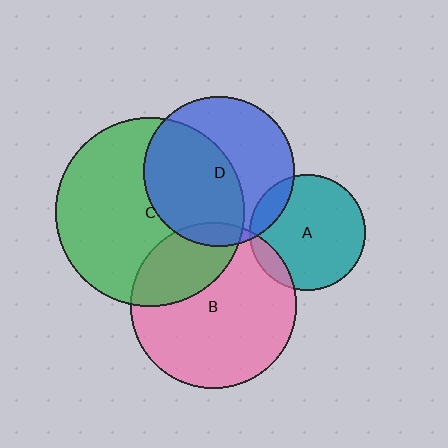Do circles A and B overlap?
Yes.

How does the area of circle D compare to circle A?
Approximately 1.7 times.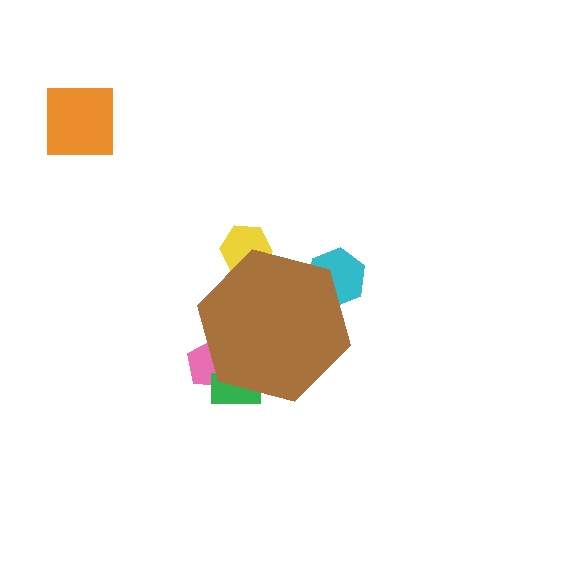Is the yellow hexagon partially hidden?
Yes, the yellow hexagon is partially hidden behind the brown hexagon.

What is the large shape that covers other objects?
A brown hexagon.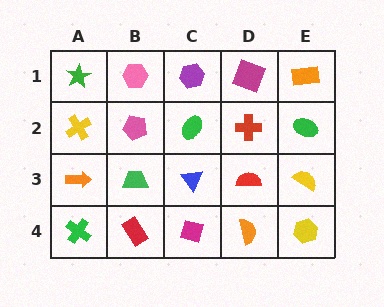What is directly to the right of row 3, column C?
A red semicircle.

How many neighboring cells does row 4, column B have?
3.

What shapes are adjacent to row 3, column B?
A pink pentagon (row 2, column B), a red rectangle (row 4, column B), an orange arrow (row 3, column A), a blue triangle (row 3, column C).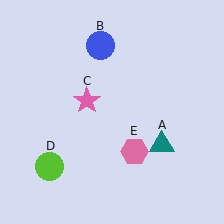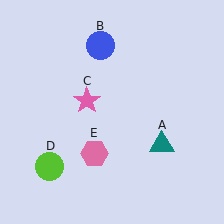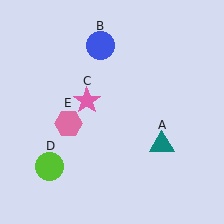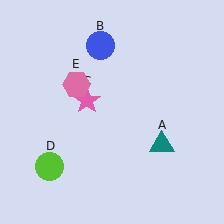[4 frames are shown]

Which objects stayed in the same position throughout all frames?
Teal triangle (object A) and blue circle (object B) and pink star (object C) and lime circle (object D) remained stationary.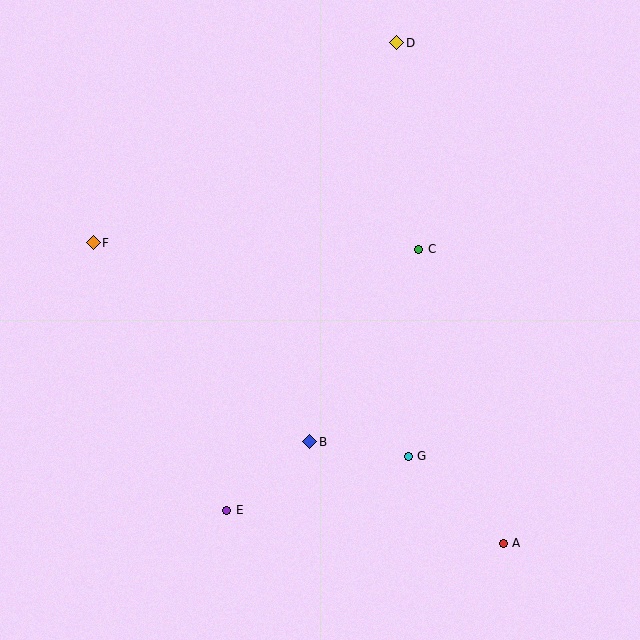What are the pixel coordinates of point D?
Point D is at (397, 43).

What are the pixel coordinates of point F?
Point F is at (93, 243).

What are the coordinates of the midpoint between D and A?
The midpoint between D and A is at (450, 293).